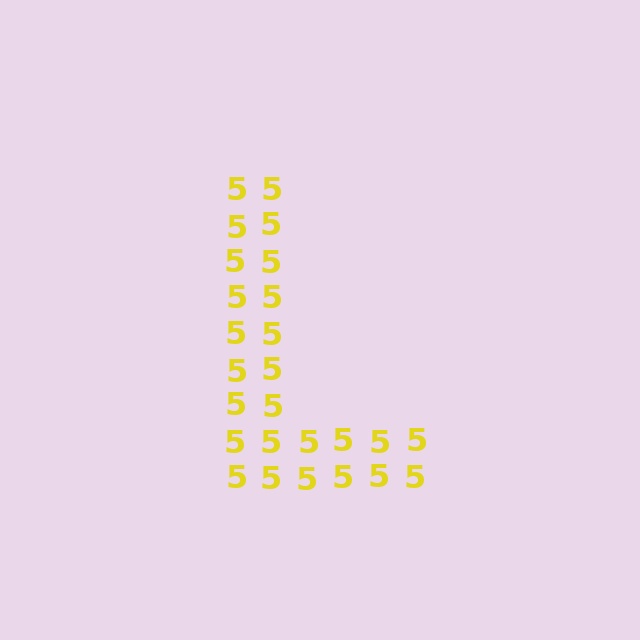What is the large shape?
The large shape is the letter L.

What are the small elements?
The small elements are digit 5's.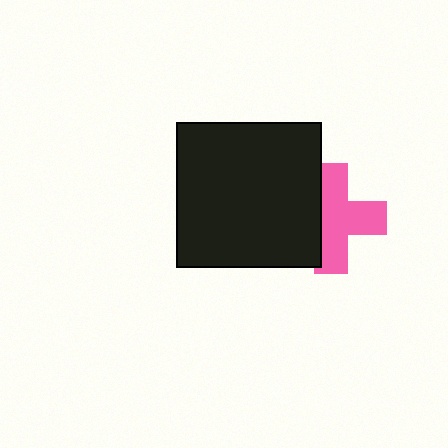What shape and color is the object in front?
The object in front is a black square.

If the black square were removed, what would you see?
You would see the complete pink cross.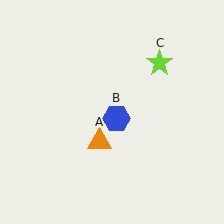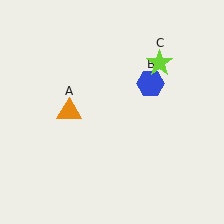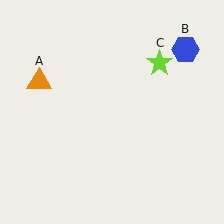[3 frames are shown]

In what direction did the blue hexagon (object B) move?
The blue hexagon (object B) moved up and to the right.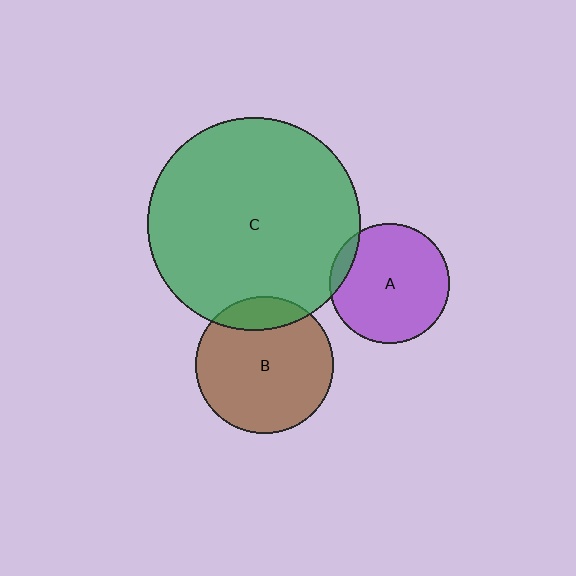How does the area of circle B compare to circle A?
Approximately 1.3 times.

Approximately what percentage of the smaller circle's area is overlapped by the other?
Approximately 10%.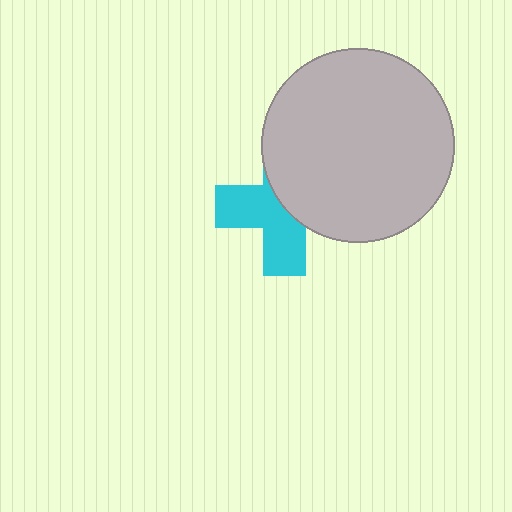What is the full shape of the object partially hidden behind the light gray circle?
The partially hidden object is a cyan cross.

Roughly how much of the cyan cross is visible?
About half of it is visible (roughly 49%).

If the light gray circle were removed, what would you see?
You would see the complete cyan cross.